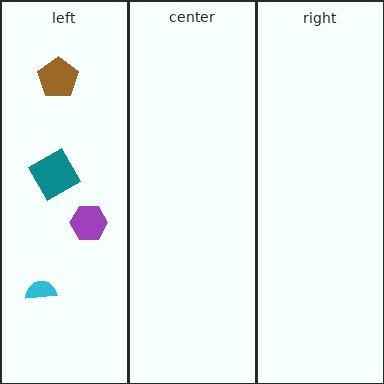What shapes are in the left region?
The purple hexagon, the teal diamond, the brown pentagon, the cyan semicircle.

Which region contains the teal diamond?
The left region.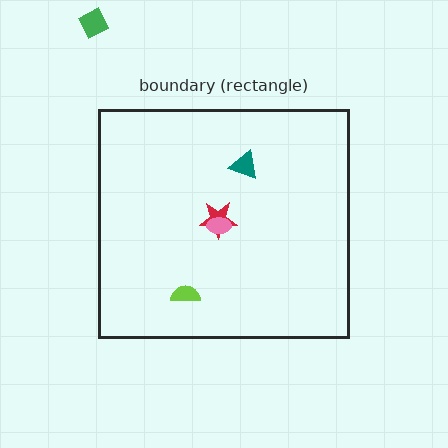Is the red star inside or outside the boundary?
Inside.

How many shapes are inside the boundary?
4 inside, 1 outside.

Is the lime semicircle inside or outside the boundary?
Inside.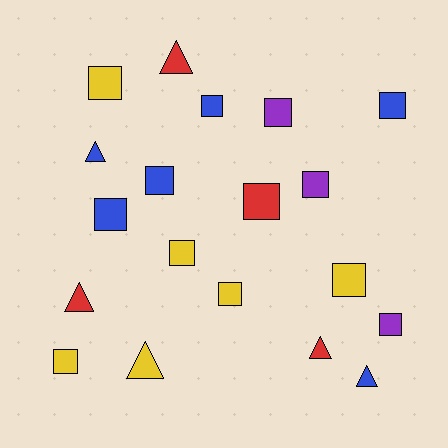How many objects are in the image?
There are 19 objects.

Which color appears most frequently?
Yellow, with 6 objects.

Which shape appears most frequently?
Square, with 13 objects.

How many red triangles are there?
There are 3 red triangles.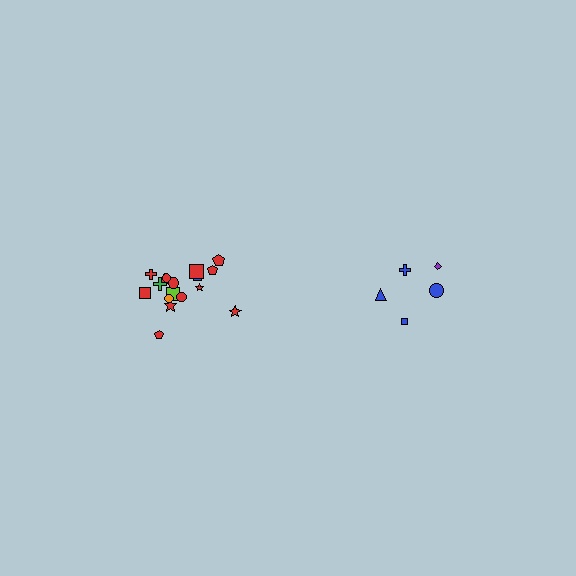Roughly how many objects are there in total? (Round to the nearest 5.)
Roughly 25 objects in total.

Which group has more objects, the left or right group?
The left group.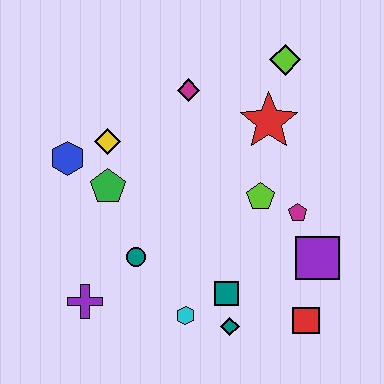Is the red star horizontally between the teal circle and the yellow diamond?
No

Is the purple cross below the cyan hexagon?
No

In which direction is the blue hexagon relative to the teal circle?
The blue hexagon is above the teal circle.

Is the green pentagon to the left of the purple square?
Yes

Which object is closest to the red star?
The lime diamond is closest to the red star.